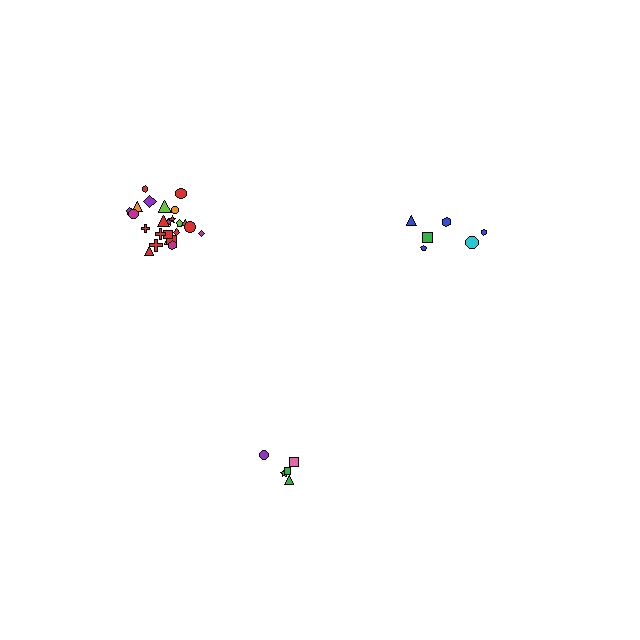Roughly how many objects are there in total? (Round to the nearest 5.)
Roughly 35 objects in total.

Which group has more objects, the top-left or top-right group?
The top-left group.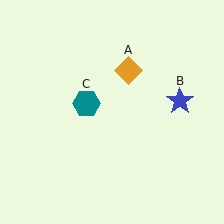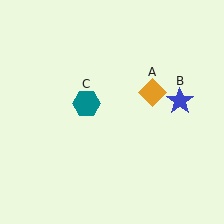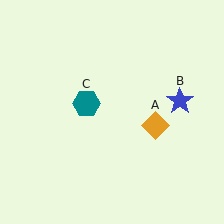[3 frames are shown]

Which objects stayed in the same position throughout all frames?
Blue star (object B) and teal hexagon (object C) remained stationary.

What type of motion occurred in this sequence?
The orange diamond (object A) rotated clockwise around the center of the scene.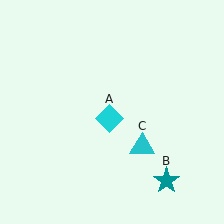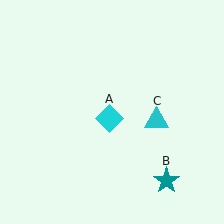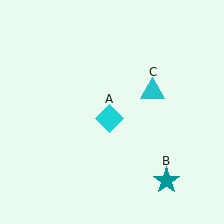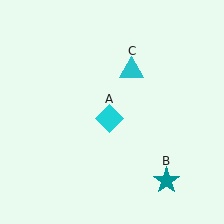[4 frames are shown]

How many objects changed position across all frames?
1 object changed position: cyan triangle (object C).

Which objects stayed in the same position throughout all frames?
Cyan diamond (object A) and teal star (object B) remained stationary.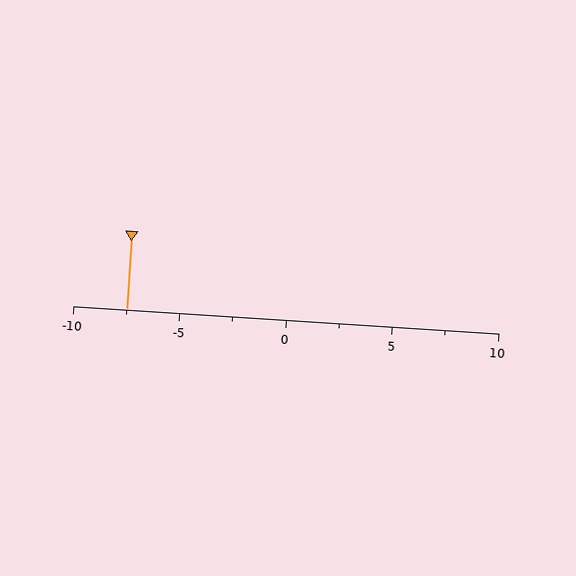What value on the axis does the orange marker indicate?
The marker indicates approximately -7.5.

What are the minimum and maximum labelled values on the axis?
The axis runs from -10 to 10.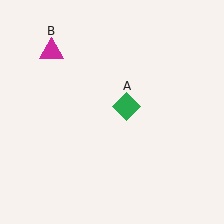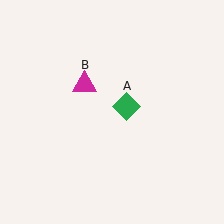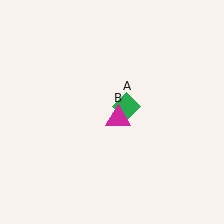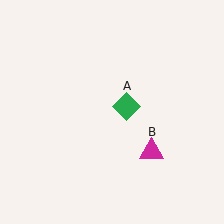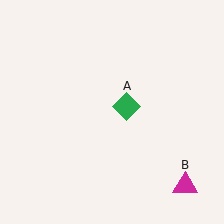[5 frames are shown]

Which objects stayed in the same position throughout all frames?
Green diamond (object A) remained stationary.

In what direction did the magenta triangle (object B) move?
The magenta triangle (object B) moved down and to the right.